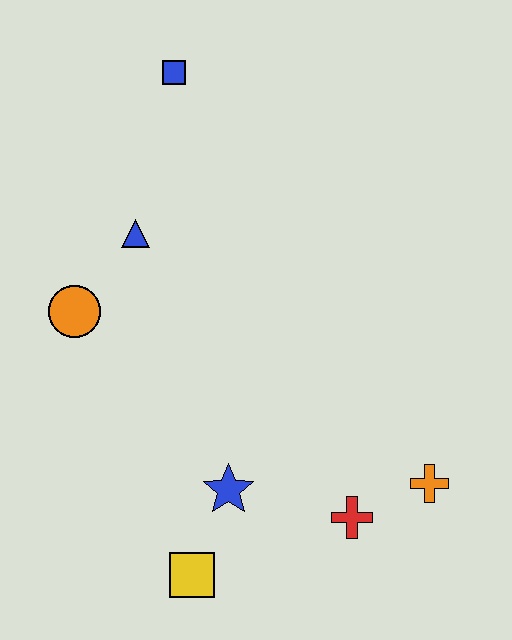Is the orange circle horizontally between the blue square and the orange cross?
No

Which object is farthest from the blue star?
The blue square is farthest from the blue star.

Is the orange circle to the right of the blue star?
No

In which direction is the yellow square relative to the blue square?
The yellow square is below the blue square.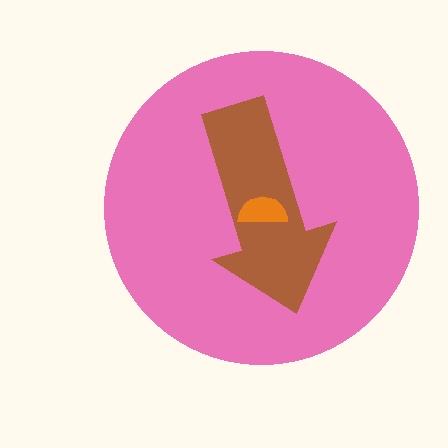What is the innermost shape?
The orange semicircle.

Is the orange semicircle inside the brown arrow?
Yes.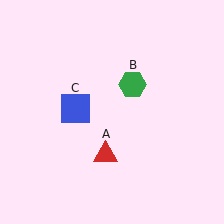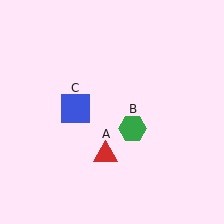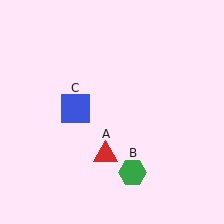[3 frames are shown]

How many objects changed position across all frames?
1 object changed position: green hexagon (object B).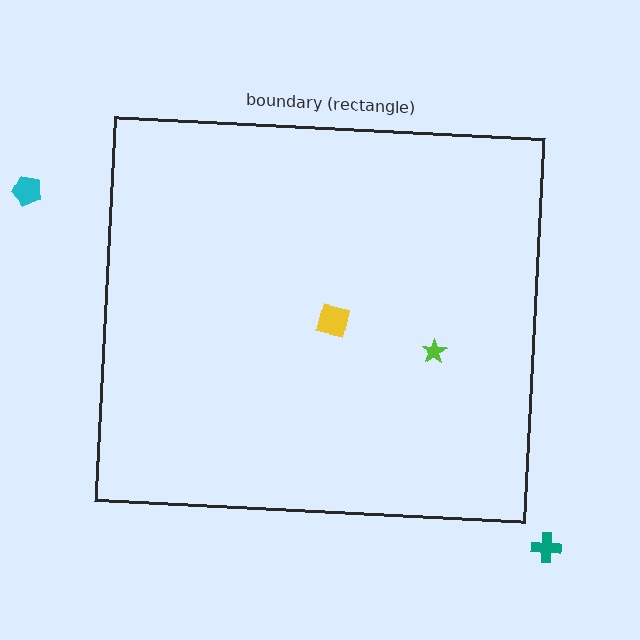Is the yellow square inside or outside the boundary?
Inside.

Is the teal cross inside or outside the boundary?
Outside.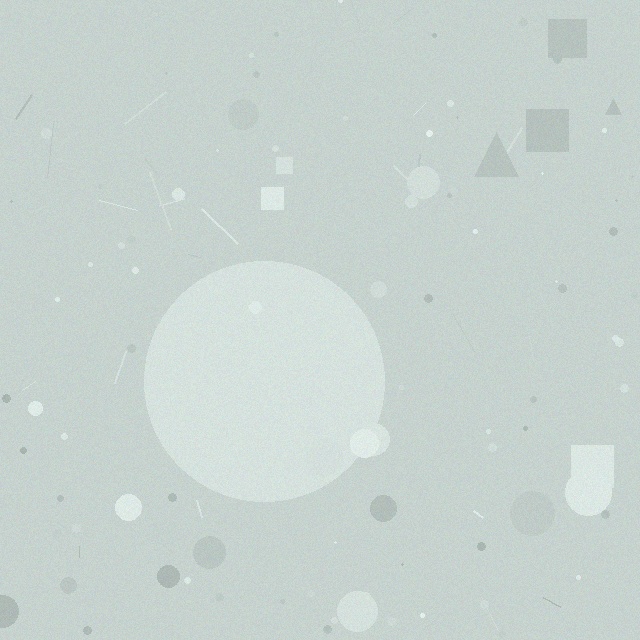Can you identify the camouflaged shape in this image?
The camouflaged shape is a circle.